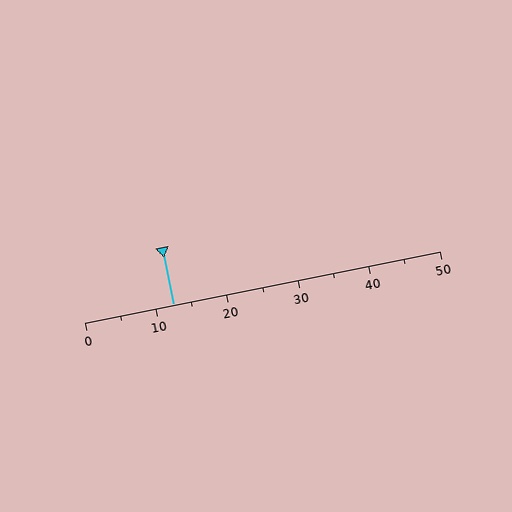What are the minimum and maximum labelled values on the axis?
The axis runs from 0 to 50.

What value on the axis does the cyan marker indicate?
The marker indicates approximately 12.5.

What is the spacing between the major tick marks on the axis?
The major ticks are spaced 10 apart.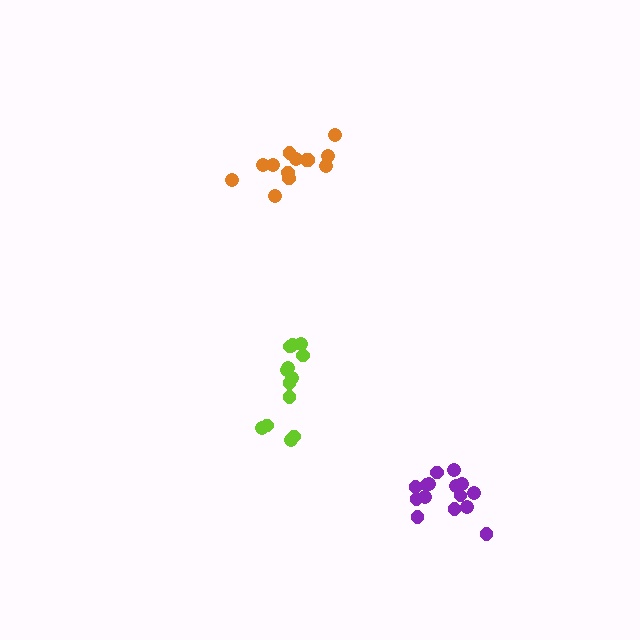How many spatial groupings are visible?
There are 3 spatial groupings.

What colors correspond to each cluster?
The clusters are colored: lime, orange, purple.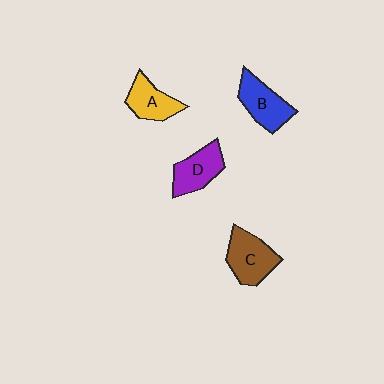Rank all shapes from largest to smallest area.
From largest to smallest: C (brown), B (blue), D (purple), A (yellow).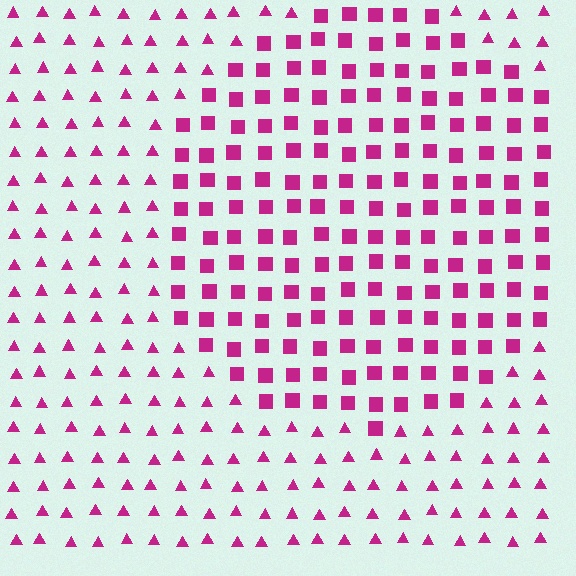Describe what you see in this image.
The image is filled with small magenta elements arranged in a uniform grid. A circle-shaped region contains squares, while the surrounding area contains triangles. The boundary is defined purely by the change in element shape.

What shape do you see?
I see a circle.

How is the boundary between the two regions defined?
The boundary is defined by a change in element shape: squares inside vs. triangles outside. All elements share the same color and spacing.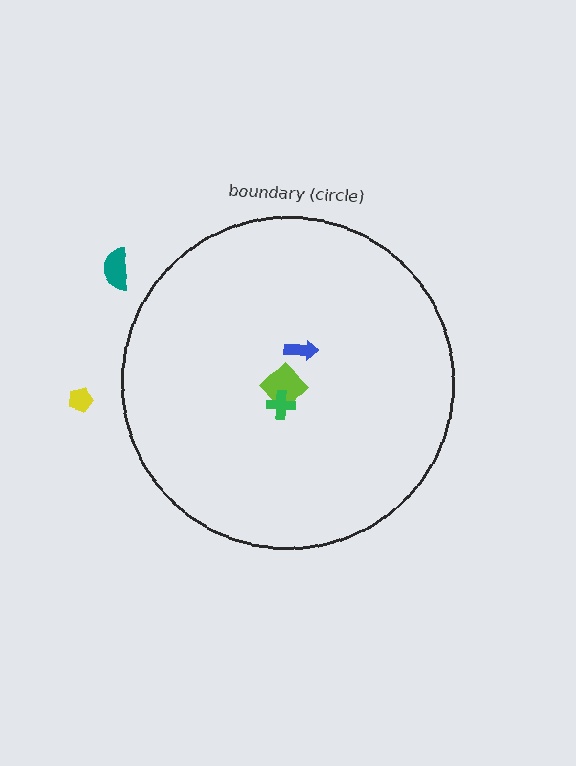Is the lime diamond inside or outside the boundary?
Inside.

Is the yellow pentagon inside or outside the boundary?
Outside.